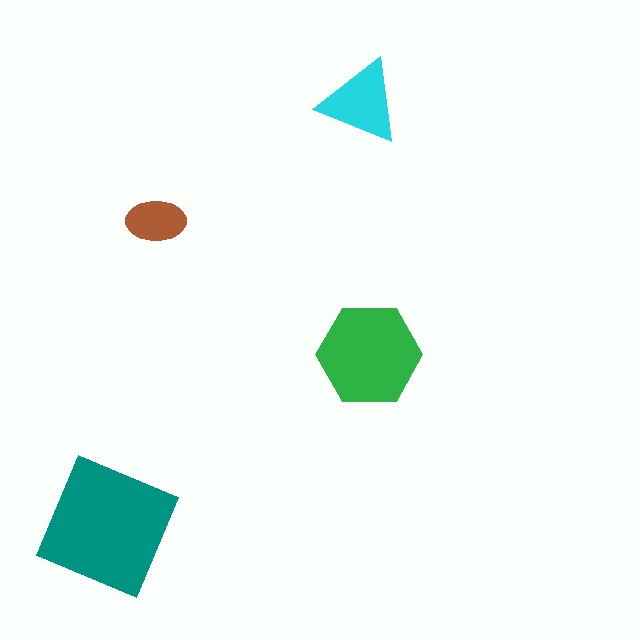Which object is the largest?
The teal square.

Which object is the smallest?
The brown ellipse.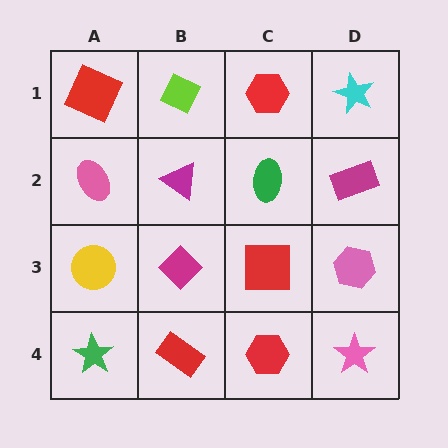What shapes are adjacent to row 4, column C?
A red square (row 3, column C), a red rectangle (row 4, column B), a pink star (row 4, column D).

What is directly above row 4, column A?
A yellow circle.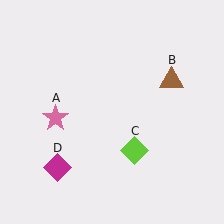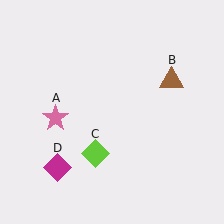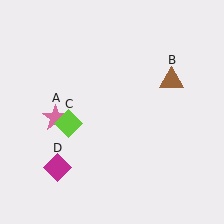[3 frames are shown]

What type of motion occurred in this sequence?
The lime diamond (object C) rotated clockwise around the center of the scene.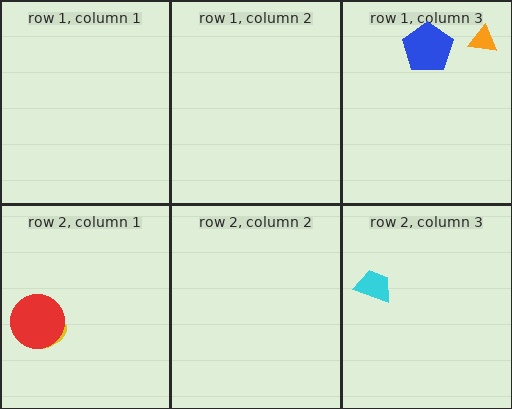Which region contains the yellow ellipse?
The row 2, column 1 region.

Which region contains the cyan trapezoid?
The row 2, column 3 region.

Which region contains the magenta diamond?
The row 2, column 1 region.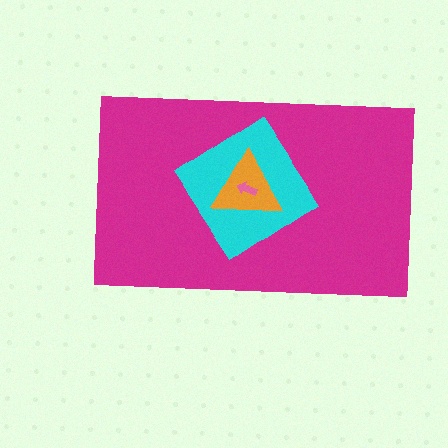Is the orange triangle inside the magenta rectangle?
Yes.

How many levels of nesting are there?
4.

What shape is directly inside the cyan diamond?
The orange triangle.